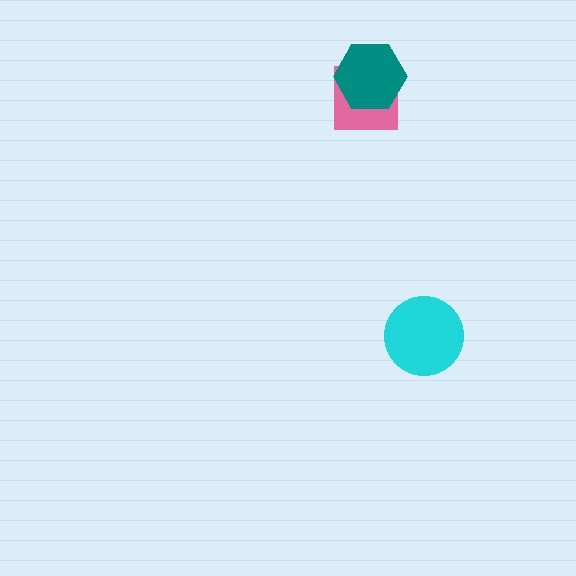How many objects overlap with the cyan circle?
0 objects overlap with the cyan circle.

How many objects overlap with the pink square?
1 object overlaps with the pink square.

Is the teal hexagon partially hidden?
No, no other shape covers it.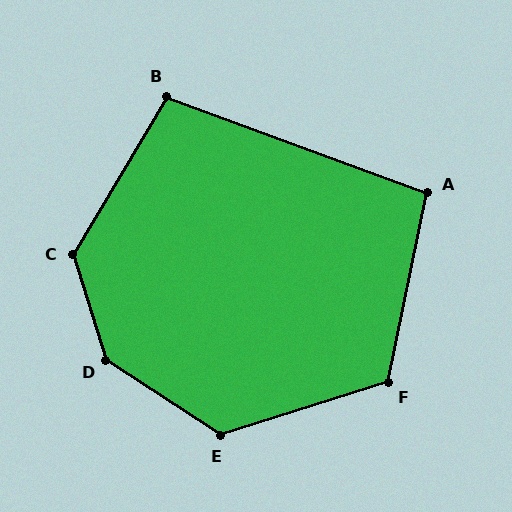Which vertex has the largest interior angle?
D, at approximately 140 degrees.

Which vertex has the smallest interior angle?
A, at approximately 99 degrees.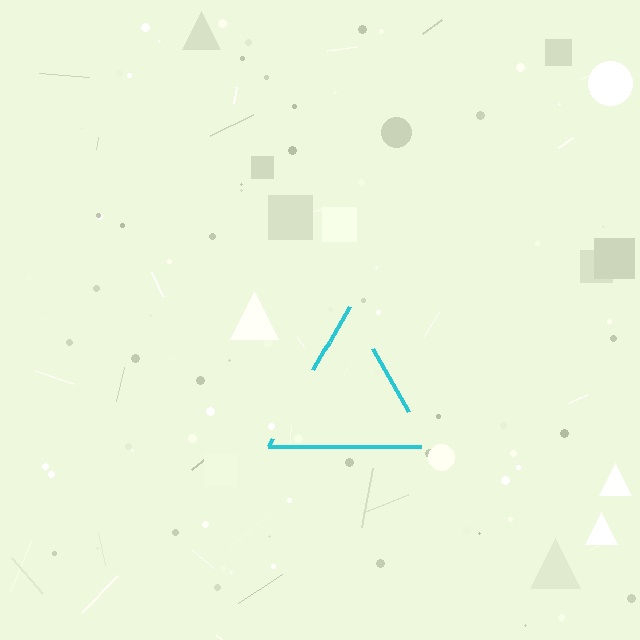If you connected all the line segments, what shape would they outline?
They would outline a triangle.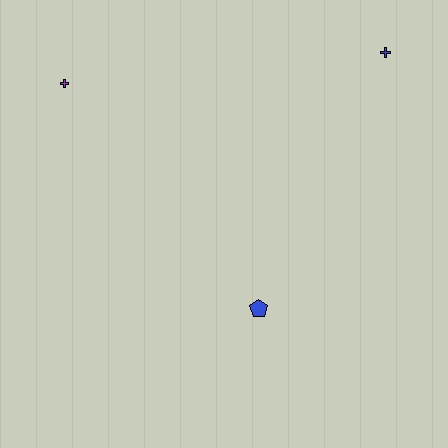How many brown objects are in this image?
There are no brown objects.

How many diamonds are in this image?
There are no diamonds.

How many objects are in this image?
There are 3 objects.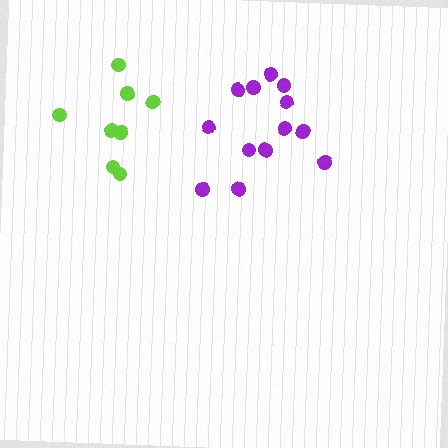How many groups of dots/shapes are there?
There are 2 groups.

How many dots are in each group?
Group 1: 13 dots, Group 2: 8 dots (21 total).